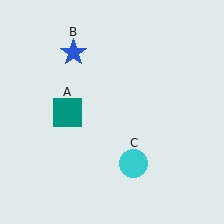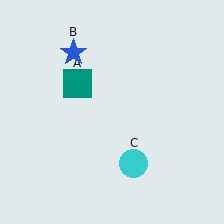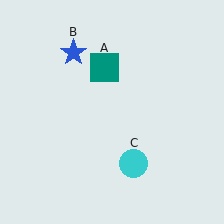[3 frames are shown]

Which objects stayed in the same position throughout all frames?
Blue star (object B) and cyan circle (object C) remained stationary.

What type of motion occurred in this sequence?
The teal square (object A) rotated clockwise around the center of the scene.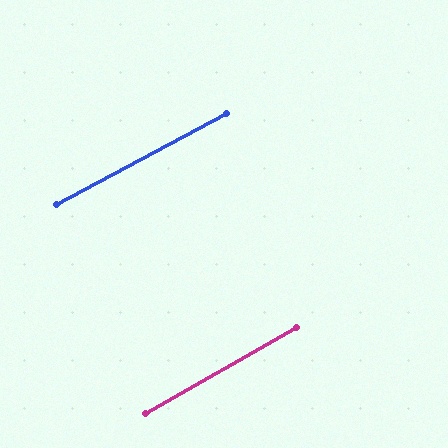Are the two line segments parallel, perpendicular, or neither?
Parallel — their directions differ by only 1.3°.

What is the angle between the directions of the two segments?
Approximately 1 degree.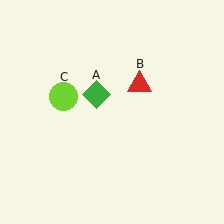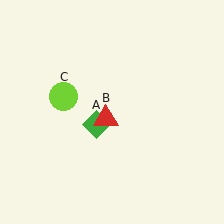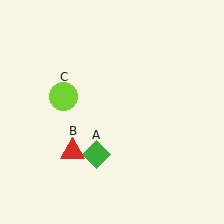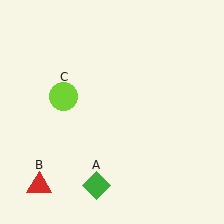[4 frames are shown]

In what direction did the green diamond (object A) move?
The green diamond (object A) moved down.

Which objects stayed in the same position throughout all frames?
Lime circle (object C) remained stationary.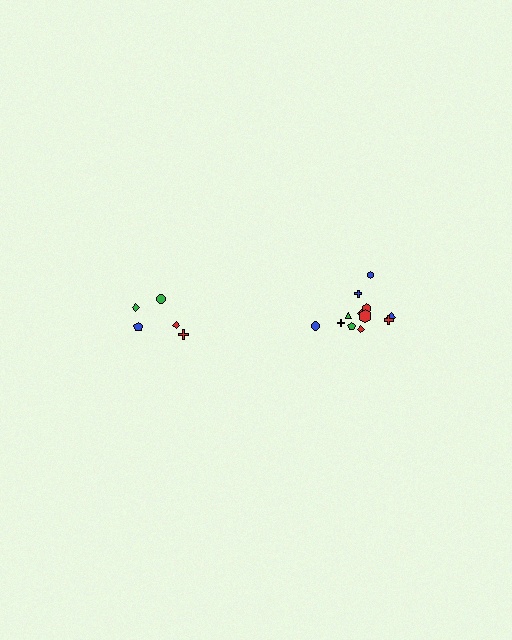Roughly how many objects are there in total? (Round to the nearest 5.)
Roughly 15 objects in total.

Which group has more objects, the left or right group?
The right group.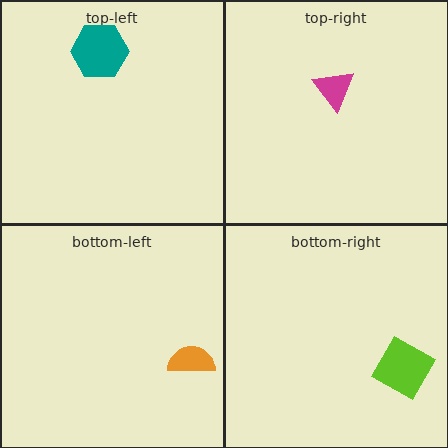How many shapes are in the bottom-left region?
1.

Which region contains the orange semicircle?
The bottom-left region.